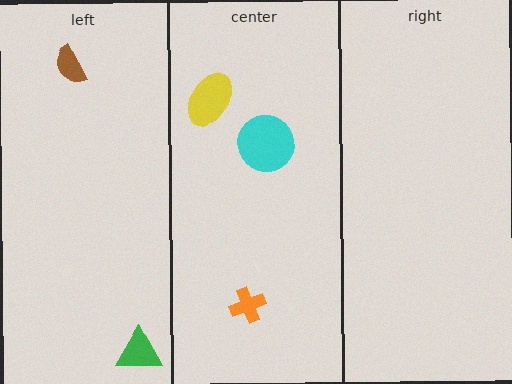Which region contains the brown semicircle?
The left region.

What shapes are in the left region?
The green triangle, the brown semicircle.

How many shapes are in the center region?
3.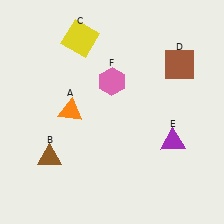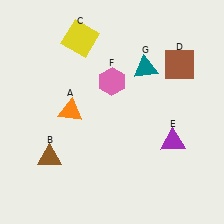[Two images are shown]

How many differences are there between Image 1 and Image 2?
There is 1 difference between the two images.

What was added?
A teal triangle (G) was added in Image 2.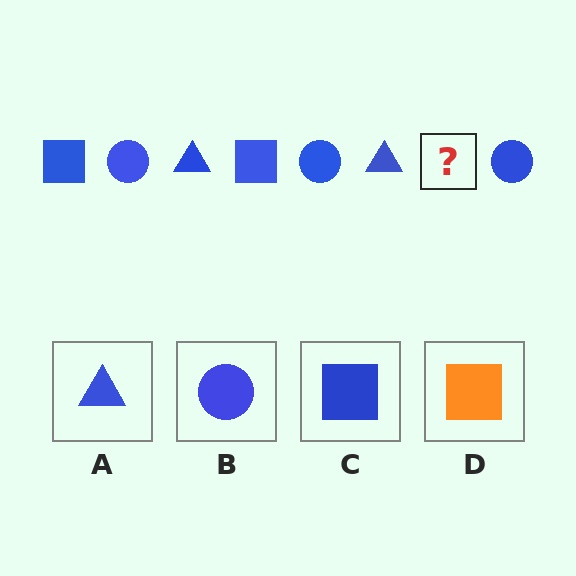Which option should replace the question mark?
Option C.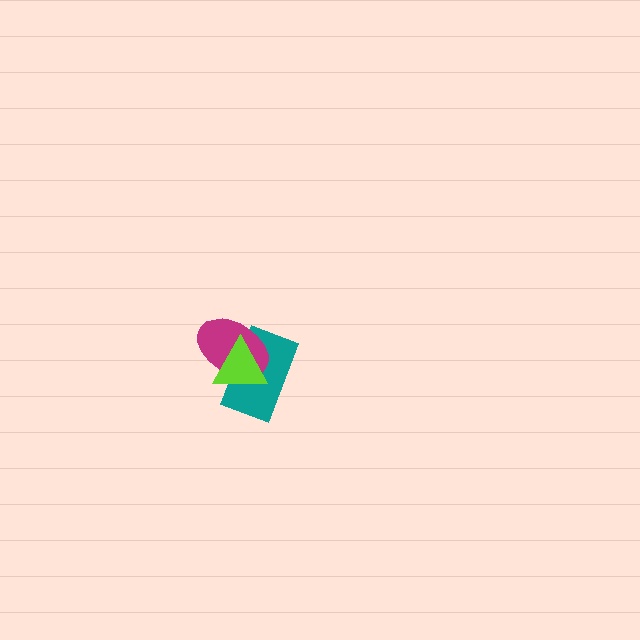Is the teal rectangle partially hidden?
Yes, it is partially covered by another shape.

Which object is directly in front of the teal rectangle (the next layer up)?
The magenta ellipse is directly in front of the teal rectangle.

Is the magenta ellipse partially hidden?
Yes, it is partially covered by another shape.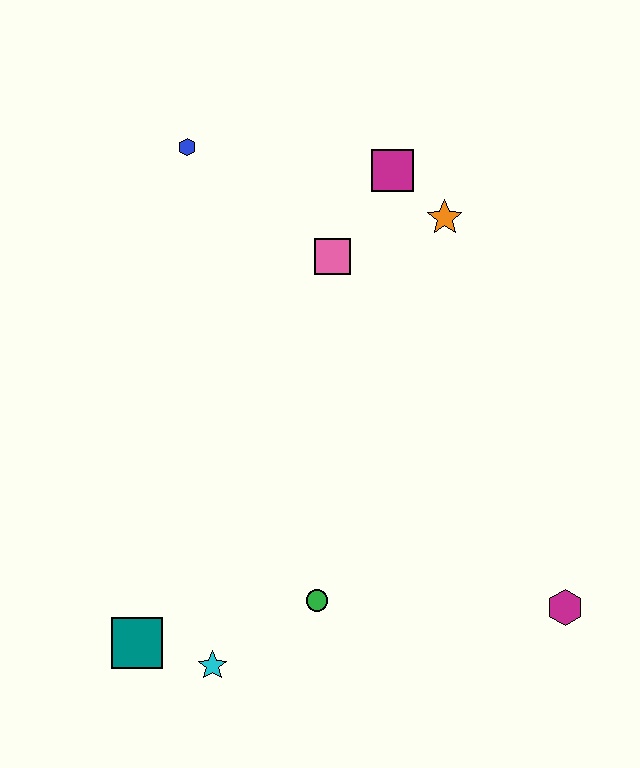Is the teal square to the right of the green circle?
No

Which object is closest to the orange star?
The magenta square is closest to the orange star.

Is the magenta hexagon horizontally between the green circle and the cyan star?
No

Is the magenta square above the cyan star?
Yes